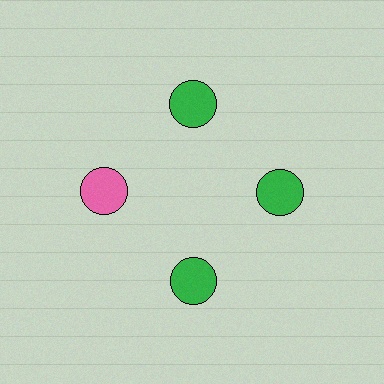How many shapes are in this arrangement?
There are 4 shapes arranged in a ring pattern.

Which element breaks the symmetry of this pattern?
The pink circle at roughly the 9 o'clock position breaks the symmetry. All other shapes are green circles.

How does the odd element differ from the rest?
It has a different color: pink instead of green.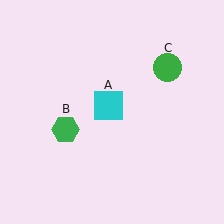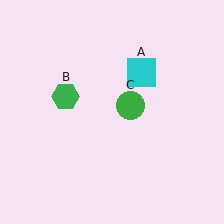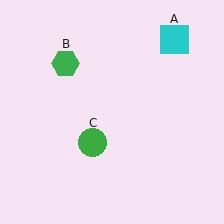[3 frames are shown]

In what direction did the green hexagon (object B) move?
The green hexagon (object B) moved up.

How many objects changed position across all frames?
3 objects changed position: cyan square (object A), green hexagon (object B), green circle (object C).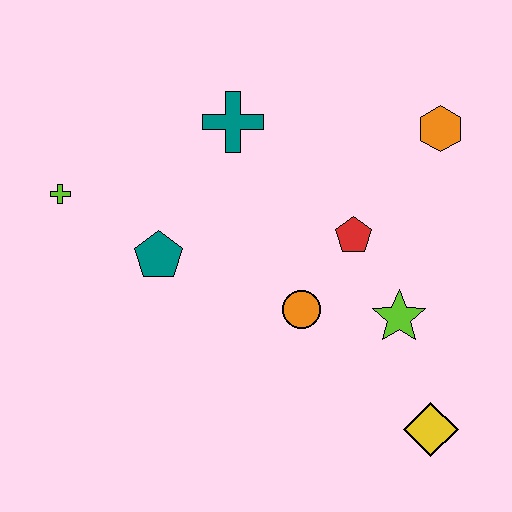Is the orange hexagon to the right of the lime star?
Yes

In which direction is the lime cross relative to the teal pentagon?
The lime cross is to the left of the teal pentagon.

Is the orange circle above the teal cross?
No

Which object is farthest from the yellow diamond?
The lime cross is farthest from the yellow diamond.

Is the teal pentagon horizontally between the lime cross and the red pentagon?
Yes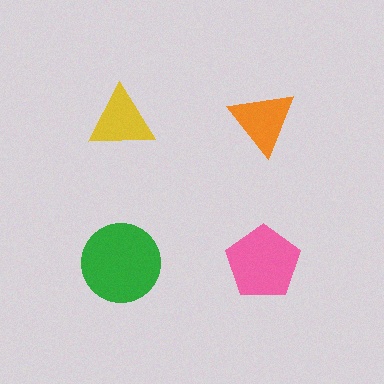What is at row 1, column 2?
An orange triangle.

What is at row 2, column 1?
A green circle.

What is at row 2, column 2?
A pink pentagon.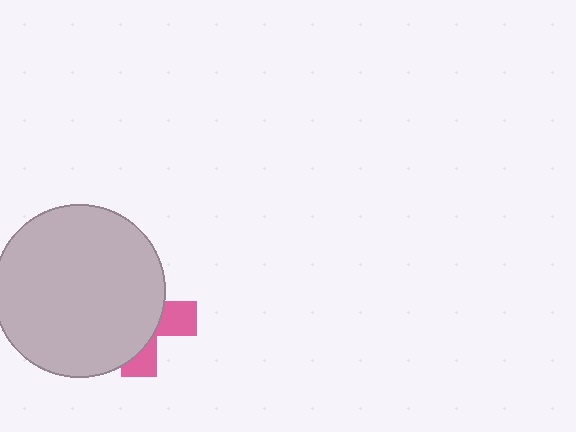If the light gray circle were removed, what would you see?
You would see the complete pink cross.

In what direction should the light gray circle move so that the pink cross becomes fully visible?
The light gray circle should move left. That is the shortest direction to clear the overlap and leave the pink cross fully visible.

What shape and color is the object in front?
The object in front is a light gray circle.